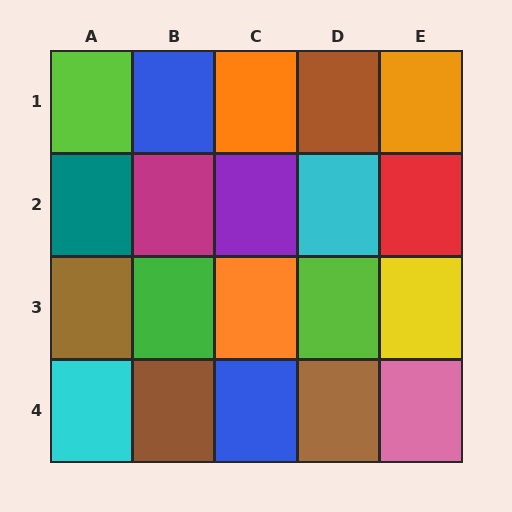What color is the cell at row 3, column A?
Brown.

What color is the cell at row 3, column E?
Yellow.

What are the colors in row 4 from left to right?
Cyan, brown, blue, brown, pink.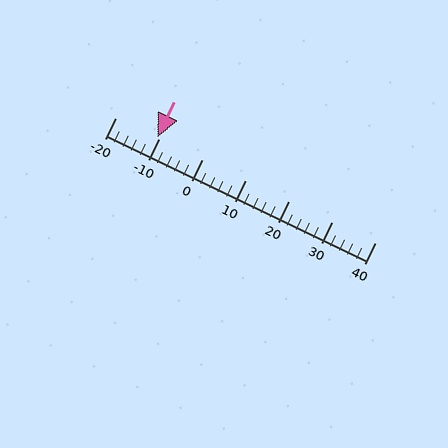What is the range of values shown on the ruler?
The ruler shows values from -20 to 40.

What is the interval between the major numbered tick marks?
The major tick marks are spaced 10 units apart.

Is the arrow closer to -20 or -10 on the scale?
The arrow is closer to -10.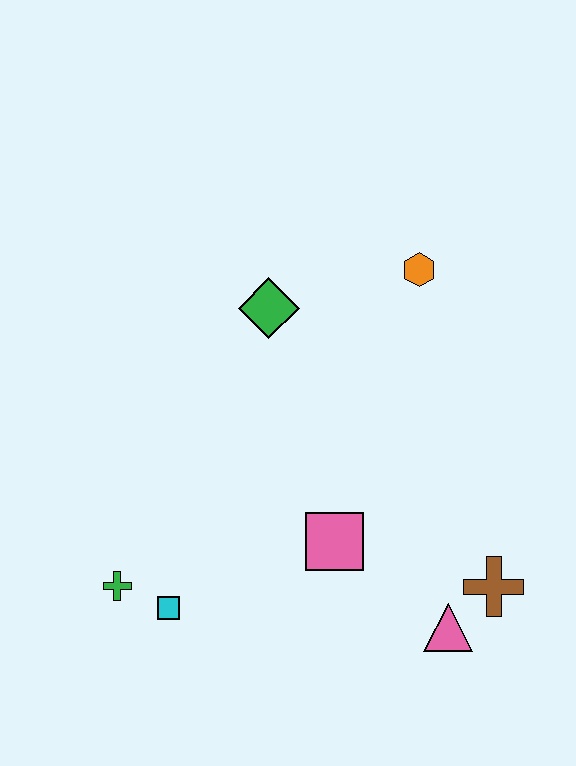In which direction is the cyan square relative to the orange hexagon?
The cyan square is below the orange hexagon.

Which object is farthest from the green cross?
The orange hexagon is farthest from the green cross.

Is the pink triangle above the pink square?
No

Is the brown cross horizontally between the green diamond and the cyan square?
No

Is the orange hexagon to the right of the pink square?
Yes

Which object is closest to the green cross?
The cyan square is closest to the green cross.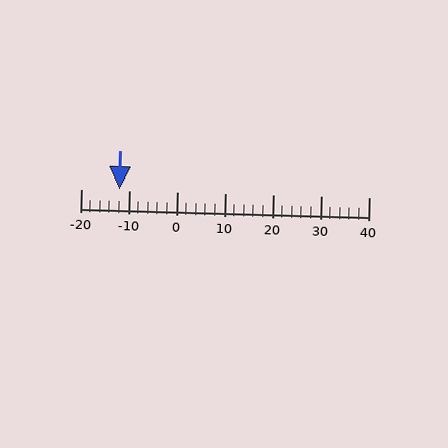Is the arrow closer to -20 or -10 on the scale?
The arrow is closer to -10.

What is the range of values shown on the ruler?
The ruler shows values from -20 to 40.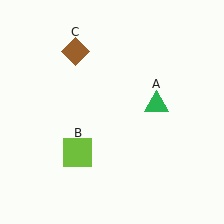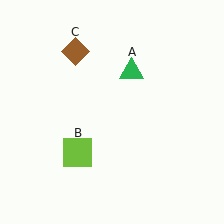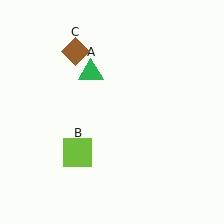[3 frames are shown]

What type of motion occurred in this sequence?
The green triangle (object A) rotated counterclockwise around the center of the scene.